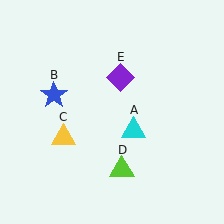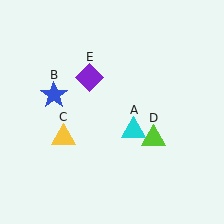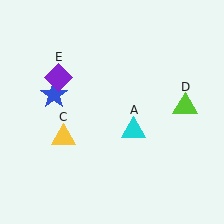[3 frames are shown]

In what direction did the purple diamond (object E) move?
The purple diamond (object E) moved left.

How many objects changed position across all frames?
2 objects changed position: lime triangle (object D), purple diamond (object E).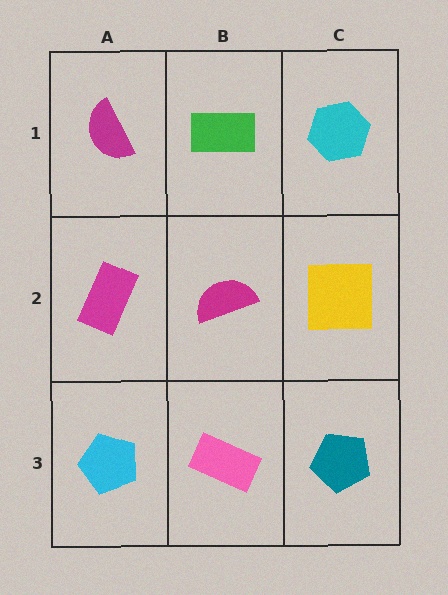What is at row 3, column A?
A cyan pentagon.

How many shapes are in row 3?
3 shapes.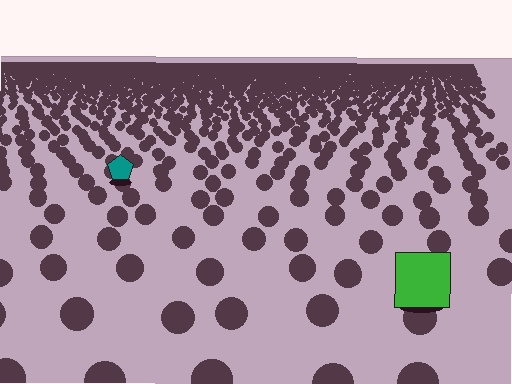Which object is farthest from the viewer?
The teal pentagon is farthest from the viewer. It appears smaller and the ground texture around it is denser.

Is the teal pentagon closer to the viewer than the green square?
No. The green square is closer — you can tell from the texture gradient: the ground texture is coarser near it.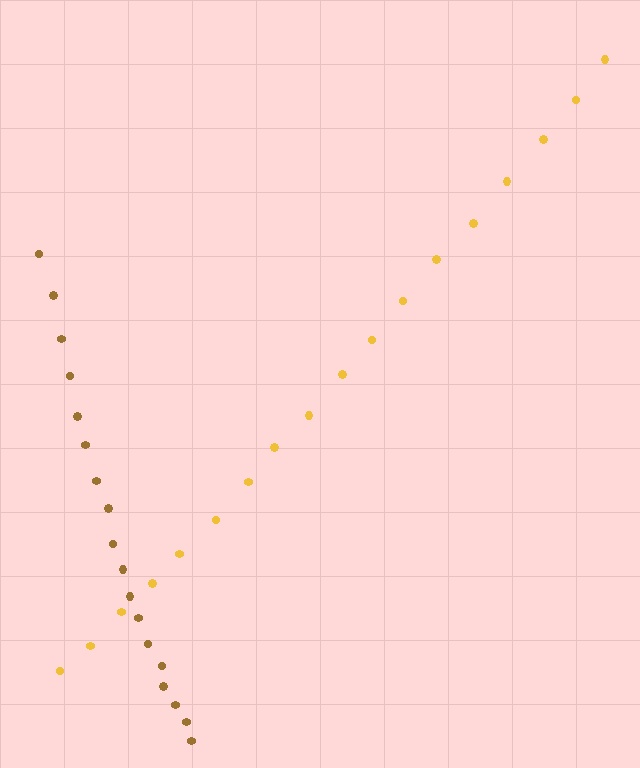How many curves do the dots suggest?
There are 2 distinct paths.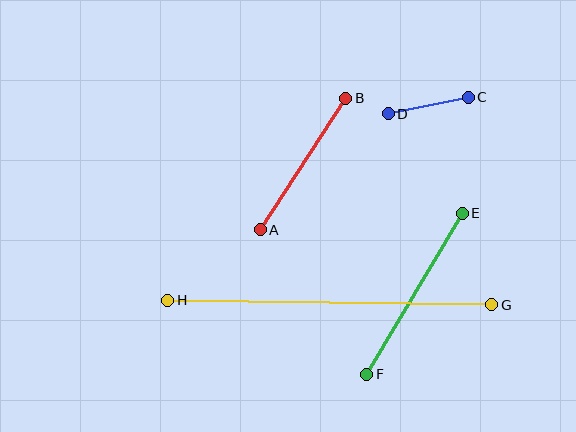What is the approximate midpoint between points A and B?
The midpoint is at approximately (303, 164) pixels.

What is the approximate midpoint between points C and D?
The midpoint is at approximately (428, 105) pixels.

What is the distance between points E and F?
The distance is approximately 187 pixels.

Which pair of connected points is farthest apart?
Points G and H are farthest apart.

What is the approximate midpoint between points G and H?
The midpoint is at approximately (330, 302) pixels.